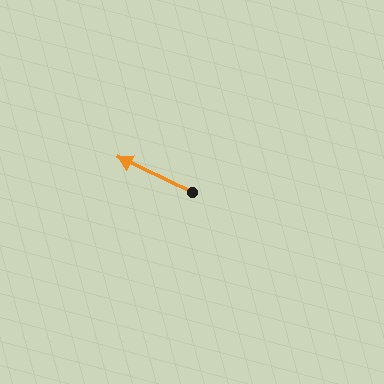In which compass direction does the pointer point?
Northwest.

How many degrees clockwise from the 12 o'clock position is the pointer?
Approximately 296 degrees.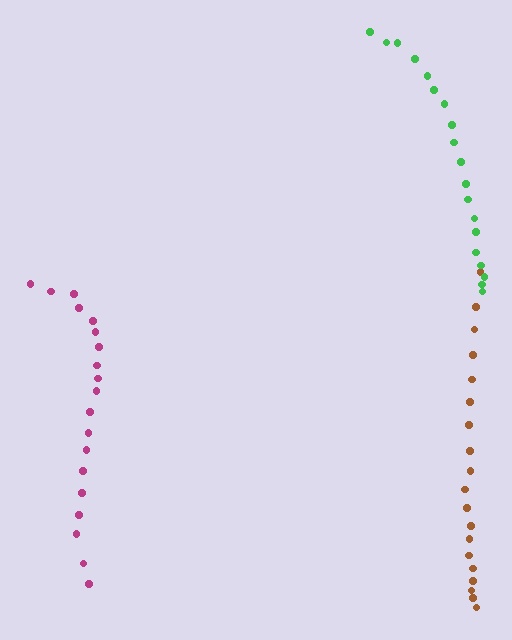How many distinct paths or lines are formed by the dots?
There are 3 distinct paths.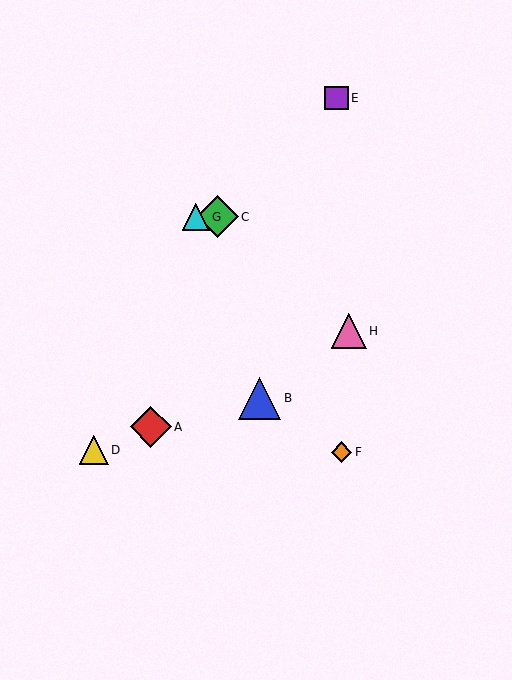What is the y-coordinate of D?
Object D is at y≈450.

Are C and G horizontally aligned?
Yes, both are at y≈217.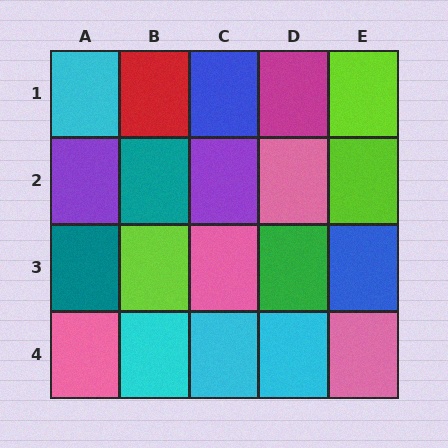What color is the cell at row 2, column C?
Purple.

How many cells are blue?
2 cells are blue.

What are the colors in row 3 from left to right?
Teal, lime, pink, green, blue.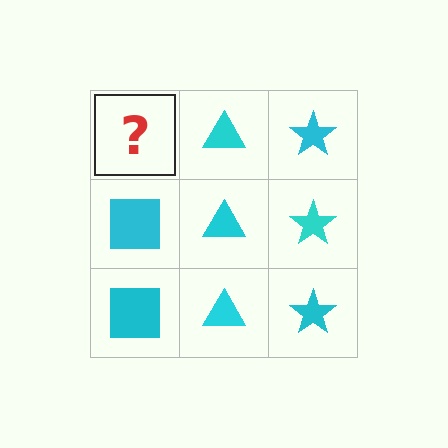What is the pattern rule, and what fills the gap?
The rule is that each column has a consistent shape. The gap should be filled with a cyan square.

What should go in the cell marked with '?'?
The missing cell should contain a cyan square.